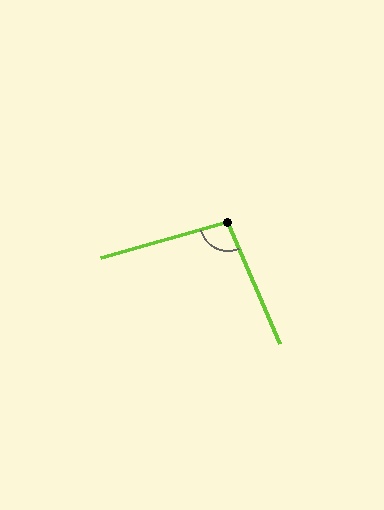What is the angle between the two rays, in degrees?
Approximately 98 degrees.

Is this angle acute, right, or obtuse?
It is obtuse.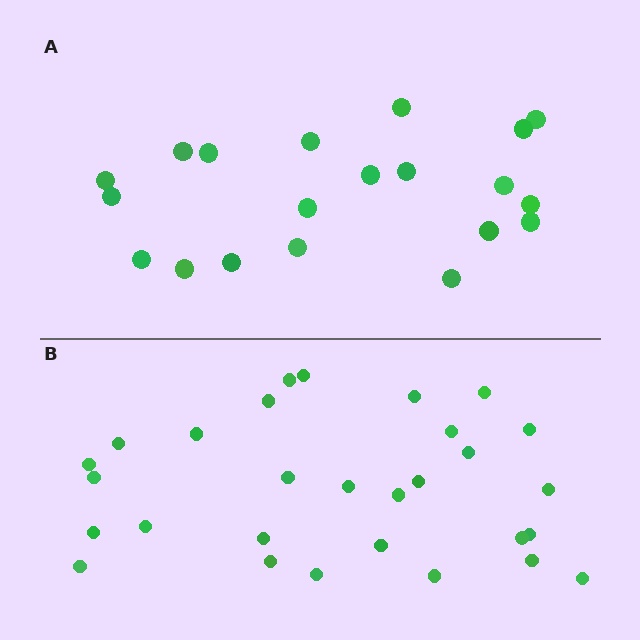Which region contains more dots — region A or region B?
Region B (the bottom region) has more dots.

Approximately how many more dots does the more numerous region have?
Region B has roughly 8 or so more dots than region A.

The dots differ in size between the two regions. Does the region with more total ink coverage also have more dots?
No. Region A has more total ink coverage because its dots are larger, but region B actually contains more individual dots. Total area can be misleading — the number of items is what matters here.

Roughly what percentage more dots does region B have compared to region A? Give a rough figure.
About 45% more.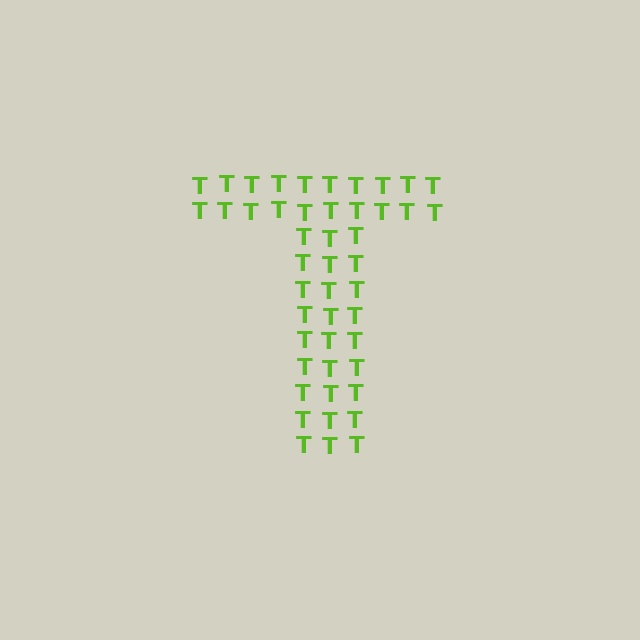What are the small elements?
The small elements are letter T's.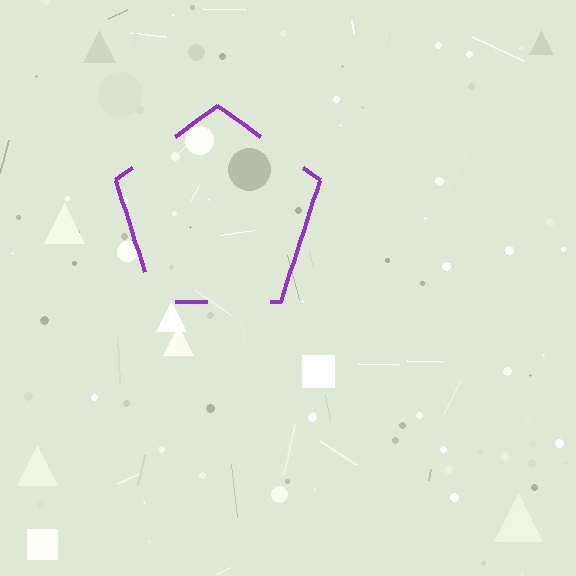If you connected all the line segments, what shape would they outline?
They would outline a pentagon.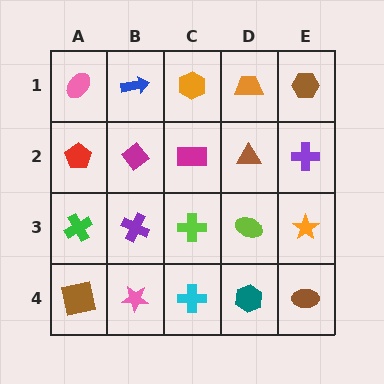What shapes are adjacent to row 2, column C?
An orange hexagon (row 1, column C), a lime cross (row 3, column C), a magenta diamond (row 2, column B), a brown triangle (row 2, column D).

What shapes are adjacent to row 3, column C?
A magenta rectangle (row 2, column C), a cyan cross (row 4, column C), a purple cross (row 3, column B), a lime ellipse (row 3, column D).